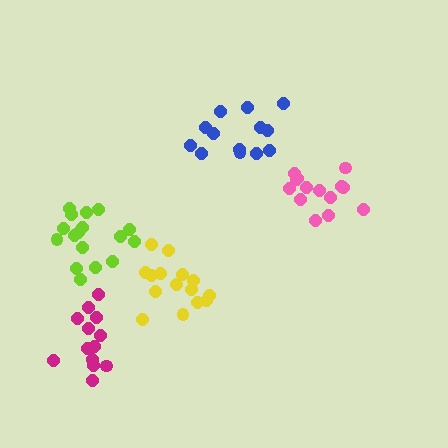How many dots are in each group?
Group 1: 15 dots, Group 2: 14 dots, Group 3: 13 dots, Group 4: 13 dots, Group 5: 17 dots (72 total).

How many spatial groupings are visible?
There are 5 spatial groupings.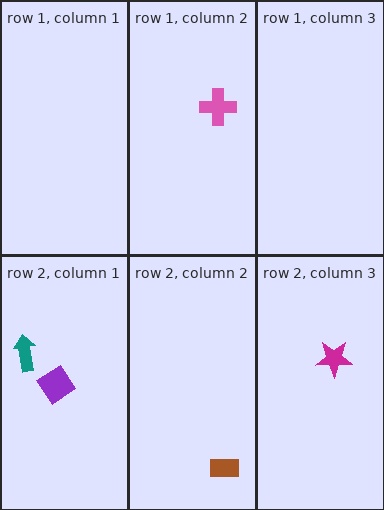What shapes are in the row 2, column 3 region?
The magenta star.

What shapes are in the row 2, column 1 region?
The purple diamond, the teal arrow.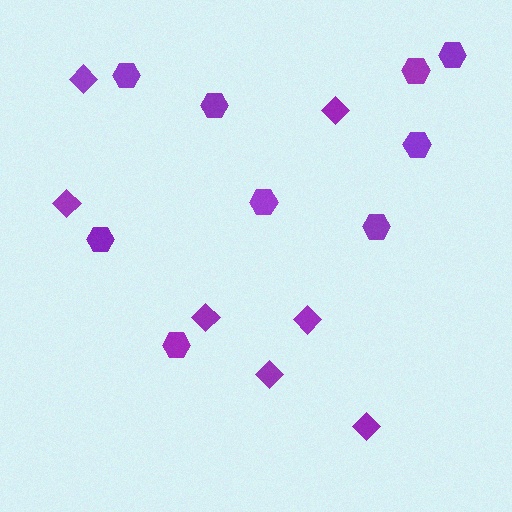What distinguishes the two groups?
There are 2 groups: one group of hexagons (9) and one group of diamonds (7).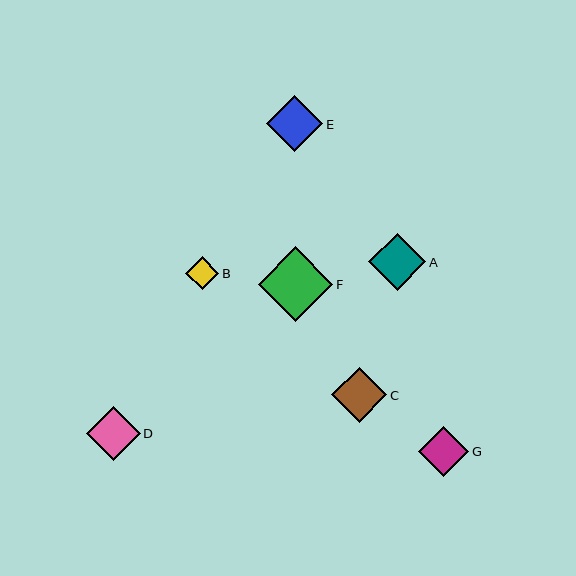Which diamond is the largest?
Diamond F is the largest with a size of approximately 75 pixels.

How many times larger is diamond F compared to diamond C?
Diamond F is approximately 1.3 times the size of diamond C.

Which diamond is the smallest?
Diamond B is the smallest with a size of approximately 33 pixels.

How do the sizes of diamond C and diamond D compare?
Diamond C and diamond D are approximately the same size.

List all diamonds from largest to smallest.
From largest to smallest: F, A, E, C, D, G, B.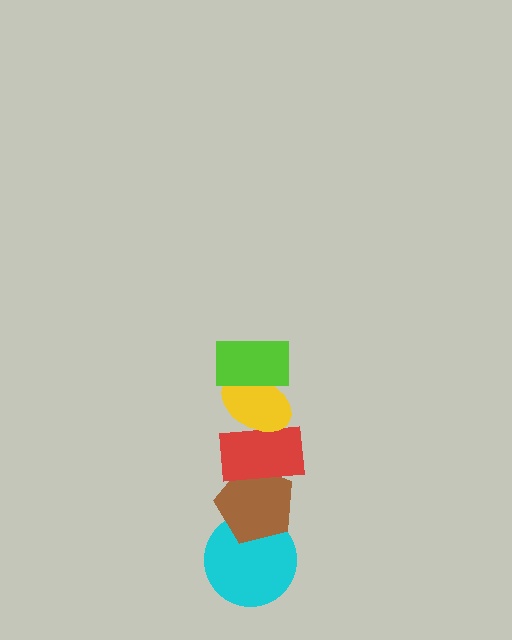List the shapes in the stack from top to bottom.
From top to bottom: the lime rectangle, the yellow ellipse, the red rectangle, the brown pentagon, the cyan circle.